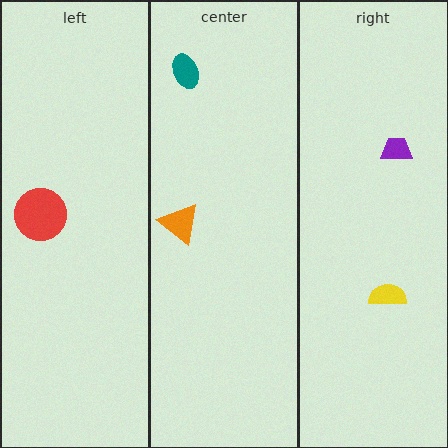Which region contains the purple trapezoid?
The right region.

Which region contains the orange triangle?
The center region.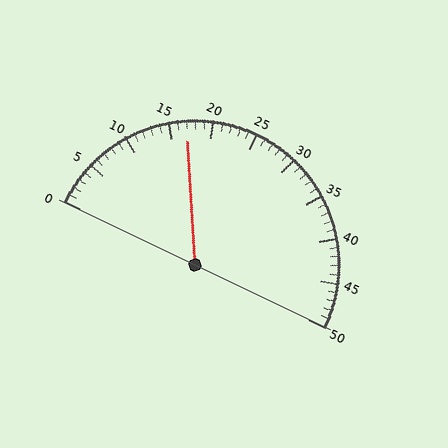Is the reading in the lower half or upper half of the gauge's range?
The reading is in the lower half of the range (0 to 50).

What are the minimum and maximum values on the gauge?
The gauge ranges from 0 to 50.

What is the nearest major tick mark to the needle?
The nearest major tick mark is 15.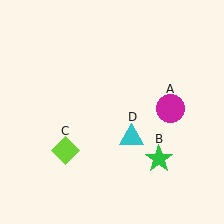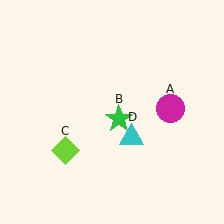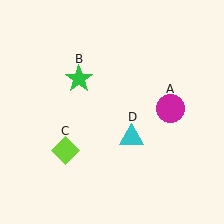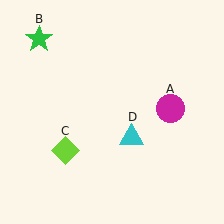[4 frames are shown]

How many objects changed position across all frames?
1 object changed position: green star (object B).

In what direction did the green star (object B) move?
The green star (object B) moved up and to the left.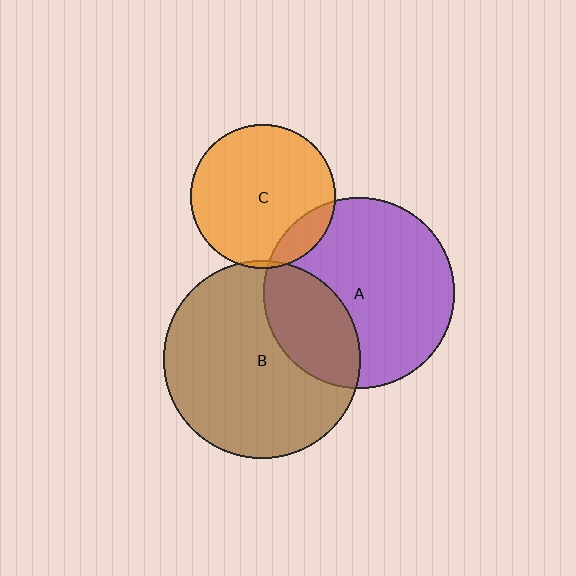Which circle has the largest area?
Circle B (brown).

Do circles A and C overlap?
Yes.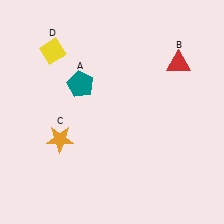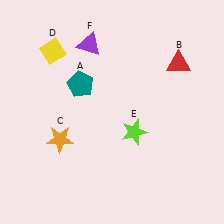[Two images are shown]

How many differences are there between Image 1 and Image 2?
There are 2 differences between the two images.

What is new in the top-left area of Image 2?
A purple triangle (F) was added in the top-left area of Image 2.